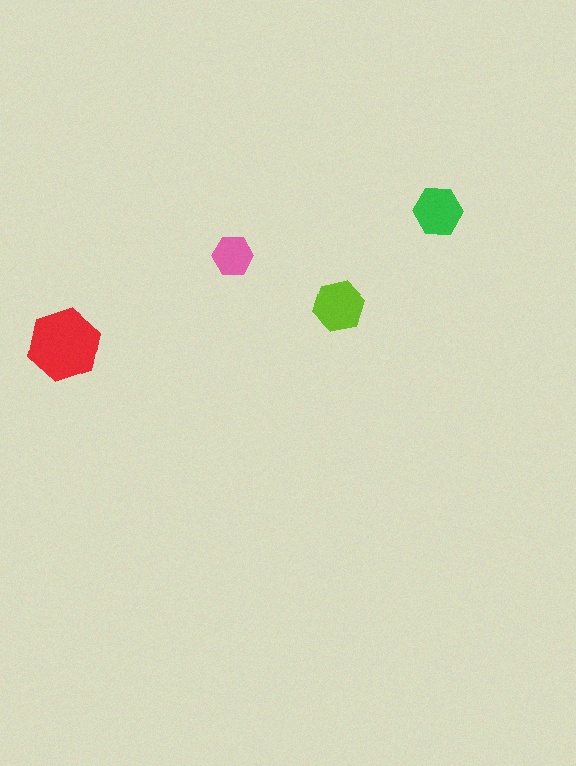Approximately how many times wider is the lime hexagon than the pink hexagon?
About 1.5 times wider.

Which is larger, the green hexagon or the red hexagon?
The red one.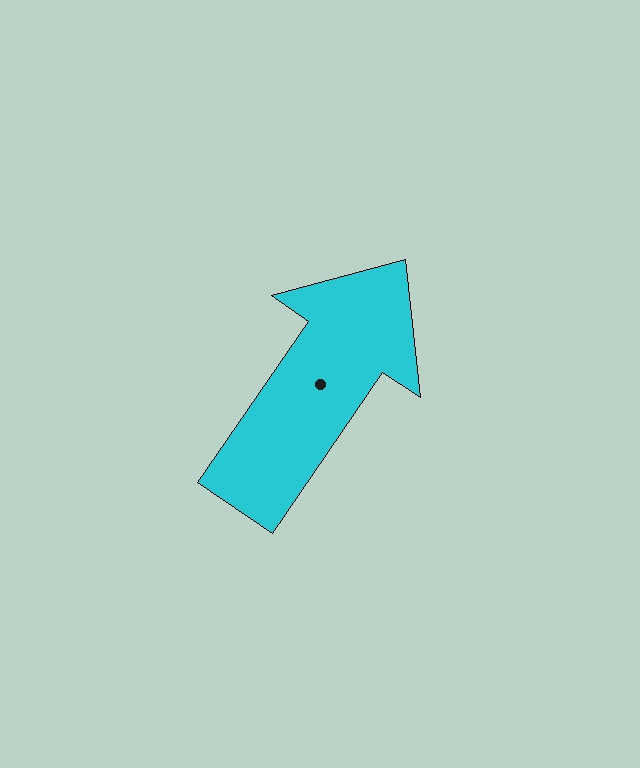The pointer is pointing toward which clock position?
Roughly 1 o'clock.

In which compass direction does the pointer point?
Northeast.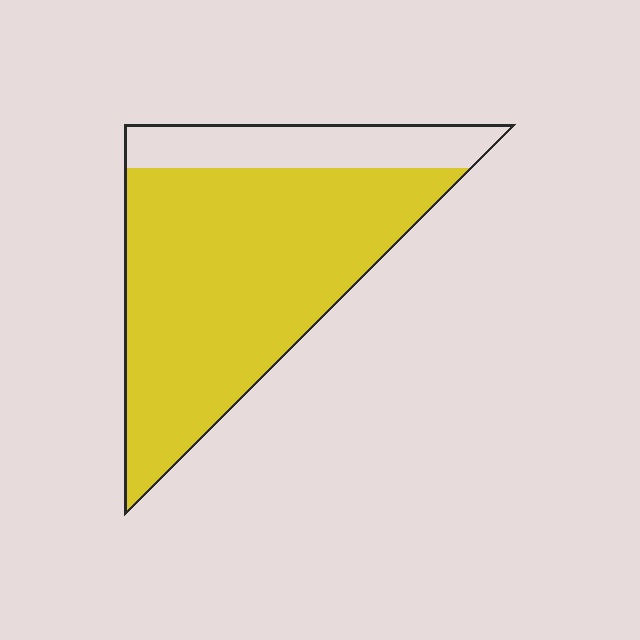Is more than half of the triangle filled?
Yes.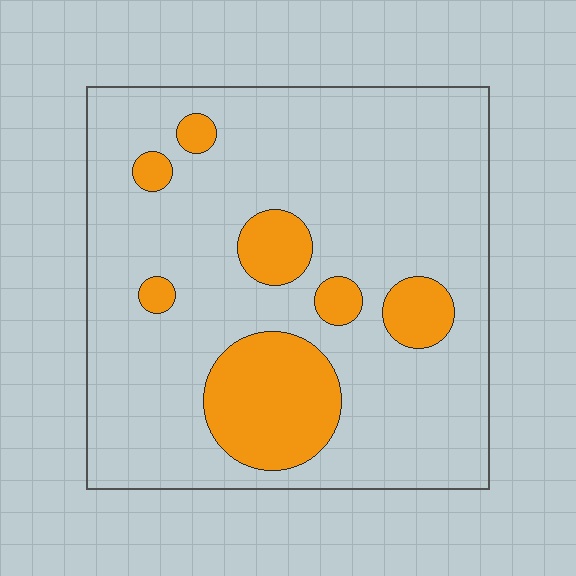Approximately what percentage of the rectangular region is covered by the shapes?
Approximately 20%.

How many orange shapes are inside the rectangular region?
7.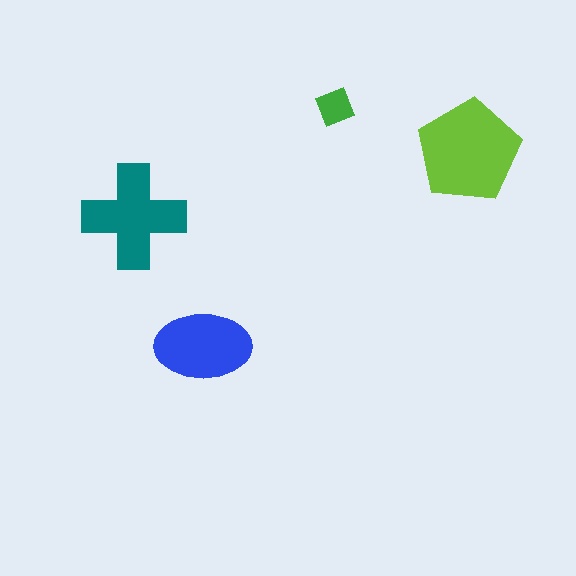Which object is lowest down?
The blue ellipse is bottommost.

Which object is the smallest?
The green diamond.